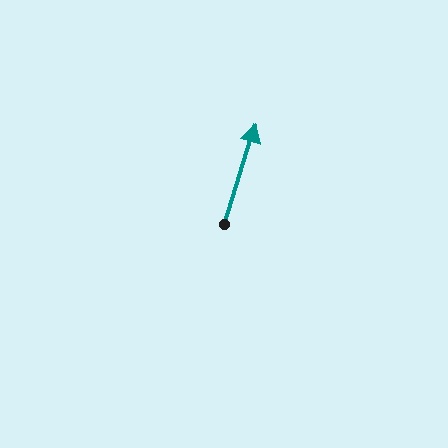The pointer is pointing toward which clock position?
Roughly 1 o'clock.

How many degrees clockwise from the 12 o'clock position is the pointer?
Approximately 18 degrees.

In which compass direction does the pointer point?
North.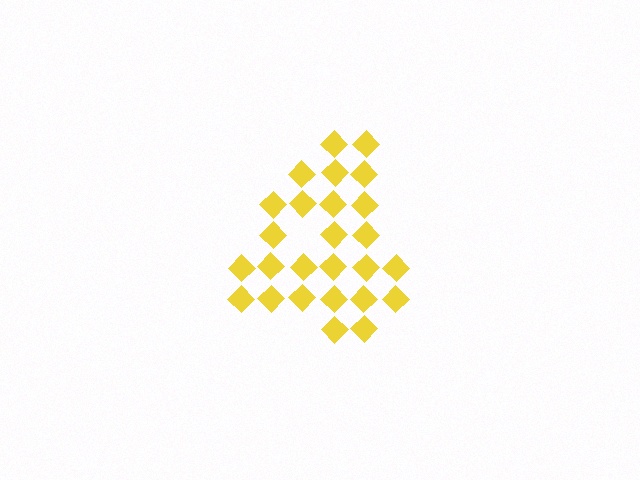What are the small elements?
The small elements are diamonds.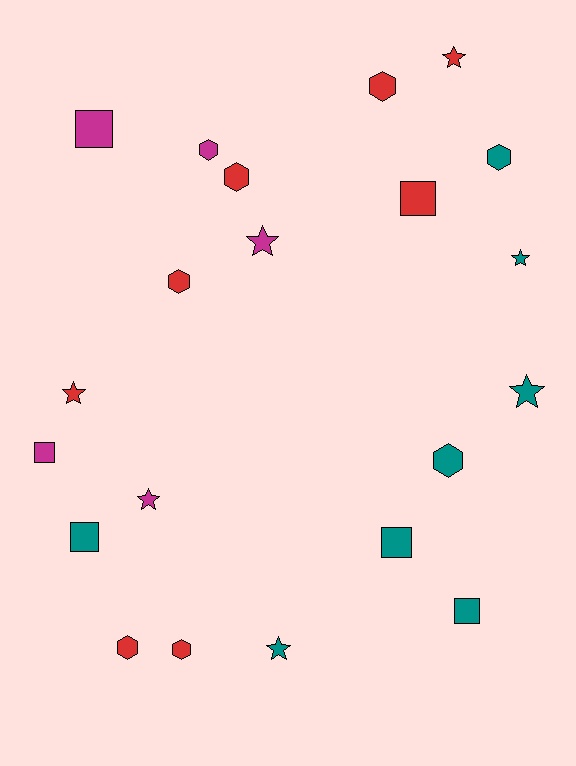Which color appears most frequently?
Teal, with 8 objects.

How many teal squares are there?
There are 3 teal squares.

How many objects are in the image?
There are 21 objects.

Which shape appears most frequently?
Hexagon, with 8 objects.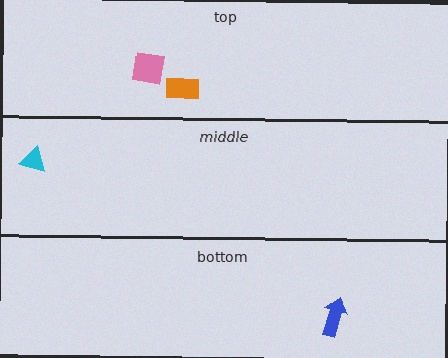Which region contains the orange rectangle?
The top region.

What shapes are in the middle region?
The cyan triangle.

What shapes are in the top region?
The orange rectangle, the pink square.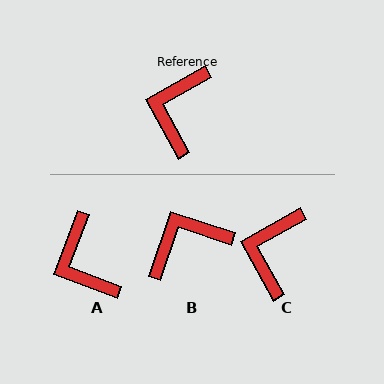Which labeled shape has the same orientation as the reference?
C.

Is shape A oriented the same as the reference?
No, it is off by about 40 degrees.